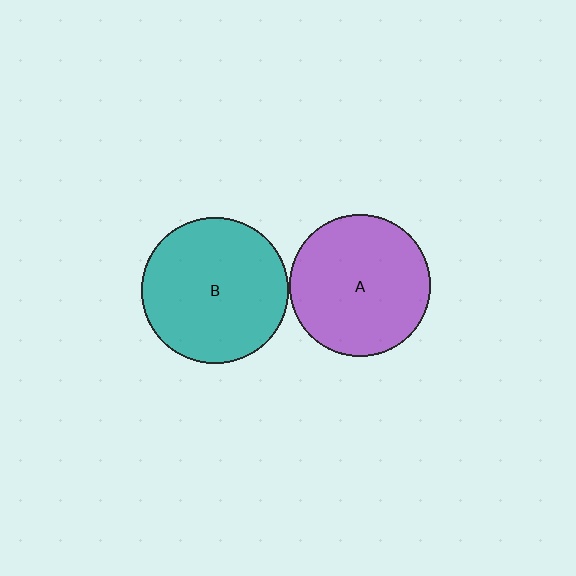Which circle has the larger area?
Circle B (teal).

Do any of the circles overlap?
No, none of the circles overlap.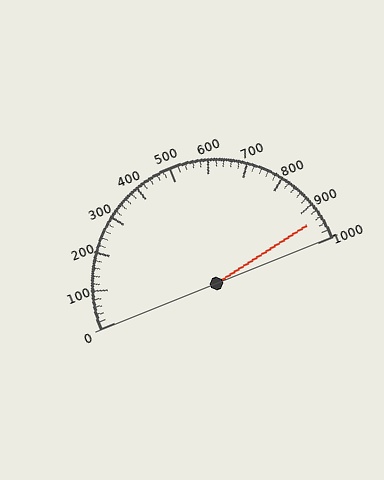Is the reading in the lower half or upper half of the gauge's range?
The reading is in the upper half of the range (0 to 1000).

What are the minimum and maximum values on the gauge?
The gauge ranges from 0 to 1000.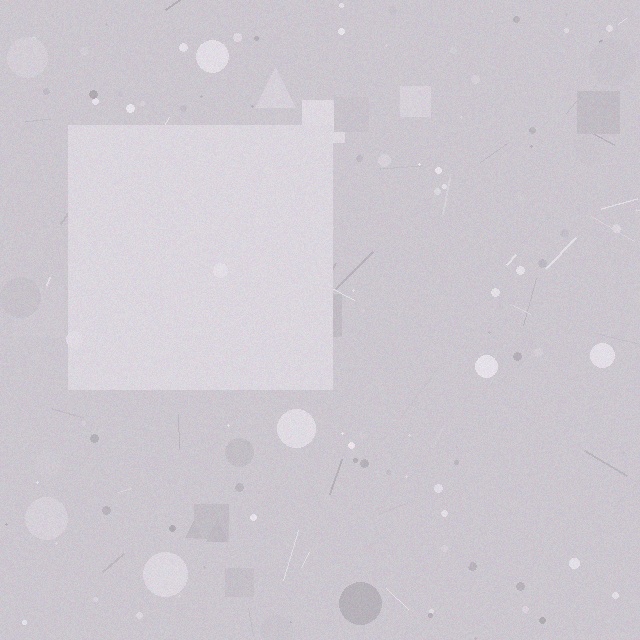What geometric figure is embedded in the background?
A square is embedded in the background.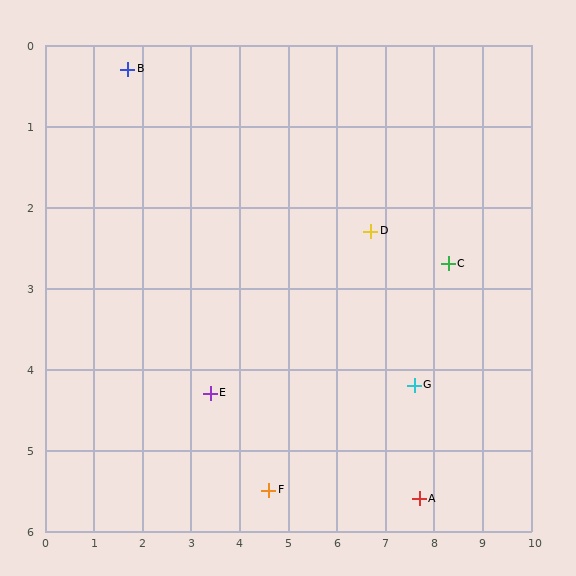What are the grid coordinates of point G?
Point G is at approximately (7.6, 4.2).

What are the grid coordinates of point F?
Point F is at approximately (4.6, 5.5).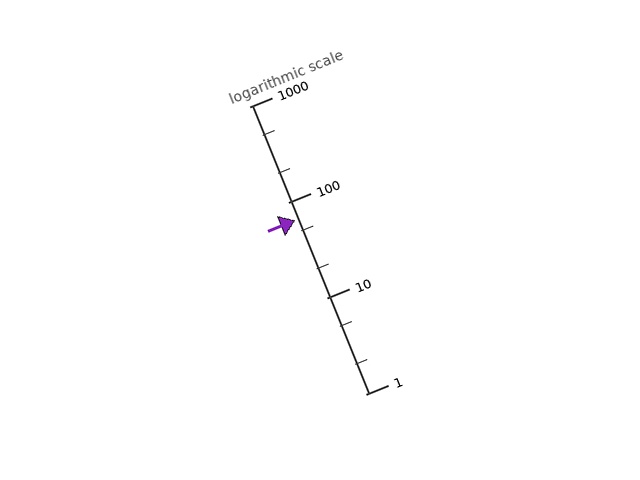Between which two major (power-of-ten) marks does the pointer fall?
The pointer is between 10 and 100.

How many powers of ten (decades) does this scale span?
The scale spans 3 decades, from 1 to 1000.